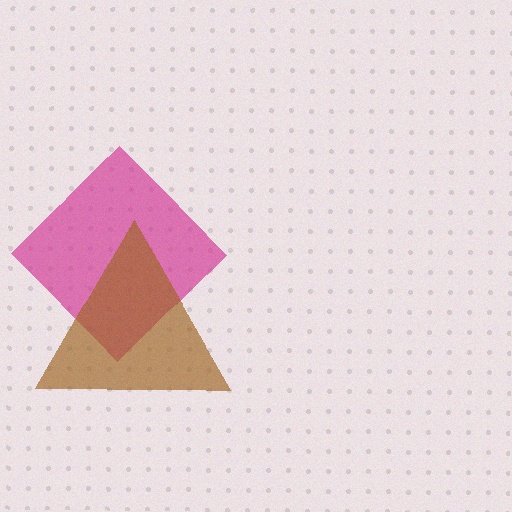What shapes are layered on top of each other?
The layered shapes are: a magenta diamond, a brown triangle.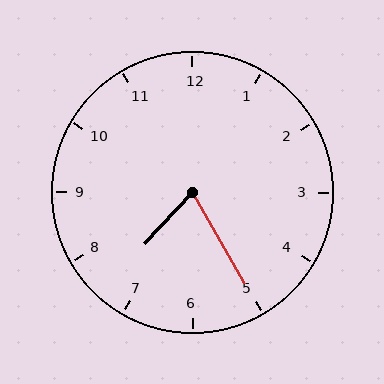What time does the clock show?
7:25.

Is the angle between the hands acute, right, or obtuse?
It is acute.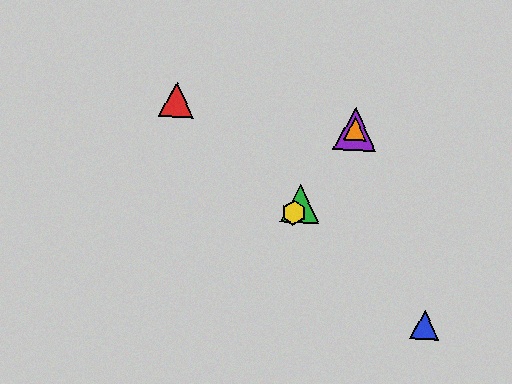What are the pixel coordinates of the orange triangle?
The orange triangle is at (355, 129).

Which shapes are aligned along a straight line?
The green triangle, the yellow hexagon, the purple triangle, the orange triangle are aligned along a straight line.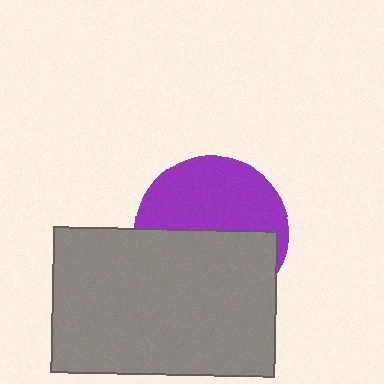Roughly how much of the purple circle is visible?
About half of it is visible (roughly 49%).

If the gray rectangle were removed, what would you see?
You would see the complete purple circle.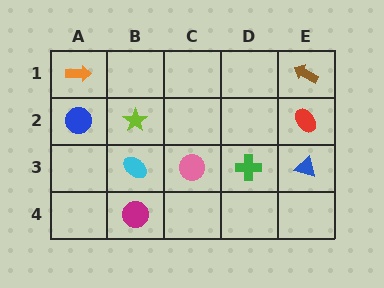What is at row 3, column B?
A cyan ellipse.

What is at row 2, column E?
A red ellipse.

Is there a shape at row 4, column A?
No, that cell is empty.